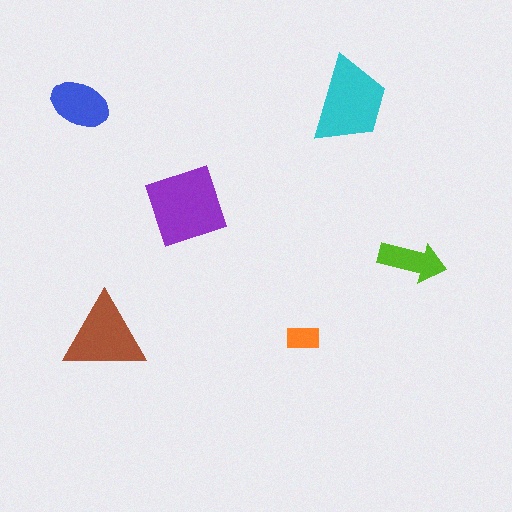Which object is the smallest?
The orange rectangle.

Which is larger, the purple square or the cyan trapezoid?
The purple square.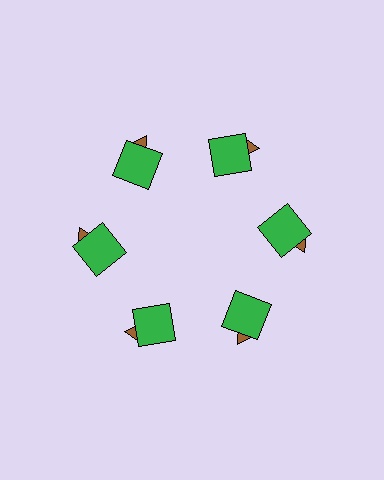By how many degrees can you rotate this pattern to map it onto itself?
The pattern maps onto itself every 60 degrees of rotation.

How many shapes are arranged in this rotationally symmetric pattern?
There are 12 shapes, arranged in 6 groups of 2.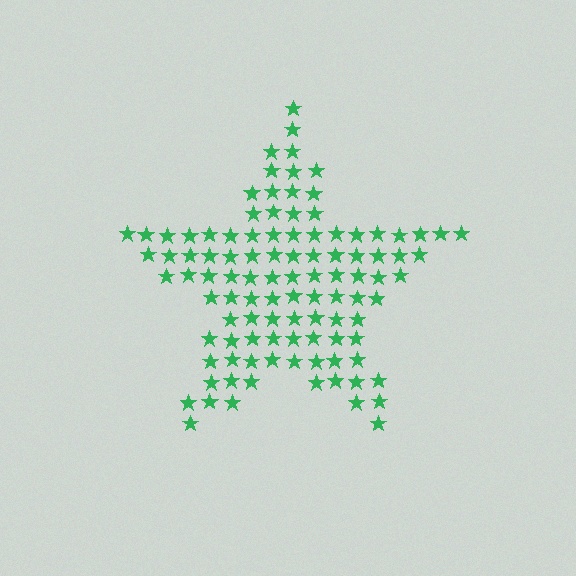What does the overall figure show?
The overall figure shows a star.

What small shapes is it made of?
It is made of small stars.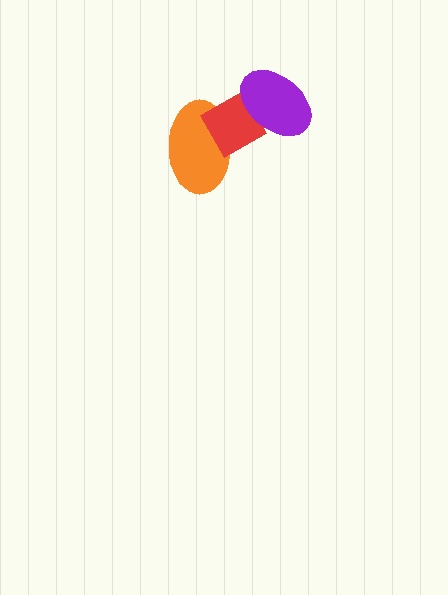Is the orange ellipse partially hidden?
Yes, it is partially covered by another shape.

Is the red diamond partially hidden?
Yes, it is partially covered by another shape.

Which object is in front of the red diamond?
The purple ellipse is in front of the red diamond.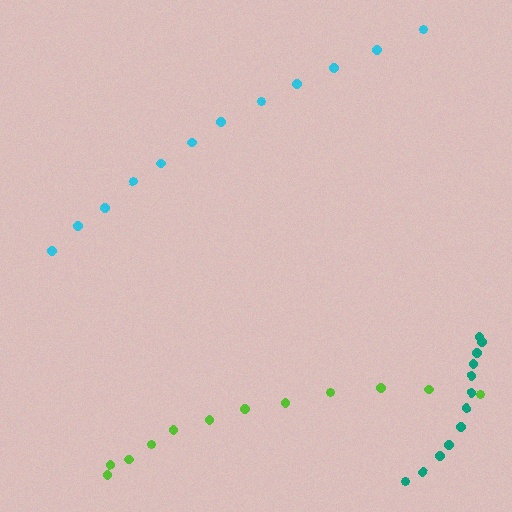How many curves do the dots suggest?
There are 3 distinct paths.